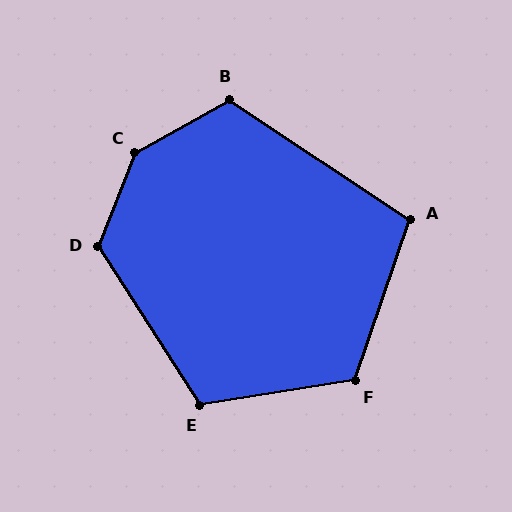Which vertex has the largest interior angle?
C, at approximately 142 degrees.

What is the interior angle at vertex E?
Approximately 114 degrees (obtuse).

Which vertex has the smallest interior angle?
A, at approximately 104 degrees.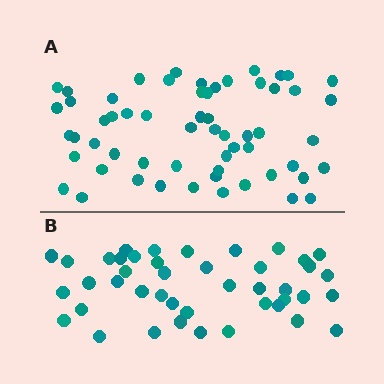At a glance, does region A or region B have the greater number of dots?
Region A (the top region) has more dots.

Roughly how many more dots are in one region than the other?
Region A has approximately 15 more dots than region B.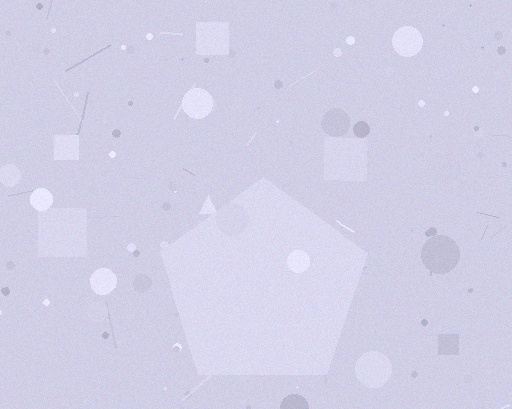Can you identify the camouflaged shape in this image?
The camouflaged shape is a pentagon.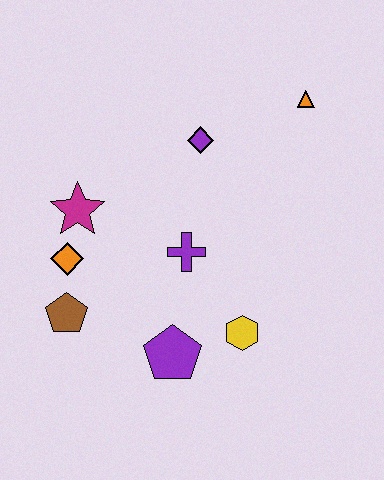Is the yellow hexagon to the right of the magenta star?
Yes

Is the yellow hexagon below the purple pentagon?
No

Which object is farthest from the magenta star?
The orange triangle is farthest from the magenta star.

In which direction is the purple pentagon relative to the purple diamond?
The purple pentagon is below the purple diamond.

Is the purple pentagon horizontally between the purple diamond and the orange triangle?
No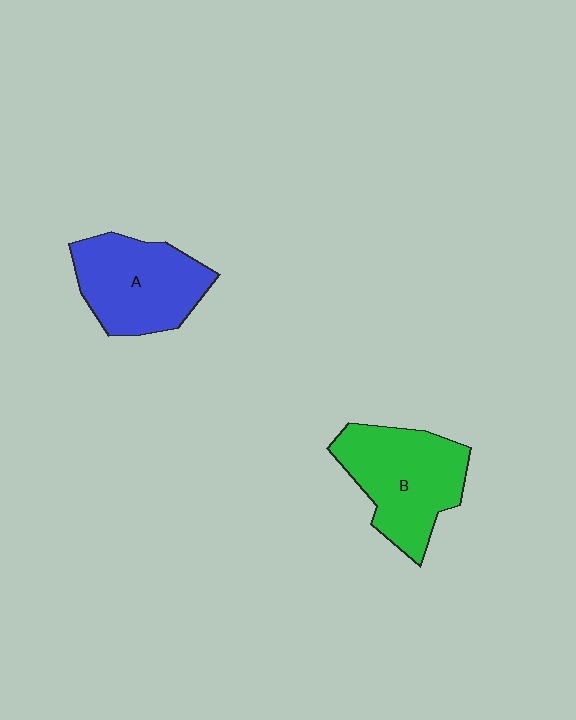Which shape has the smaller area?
Shape A (blue).